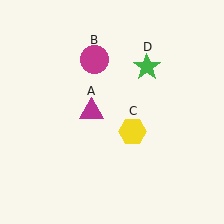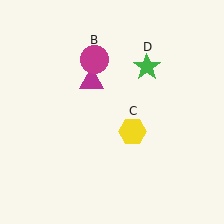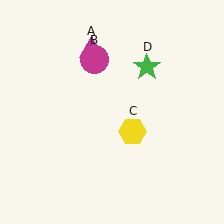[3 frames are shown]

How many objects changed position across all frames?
1 object changed position: magenta triangle (object A).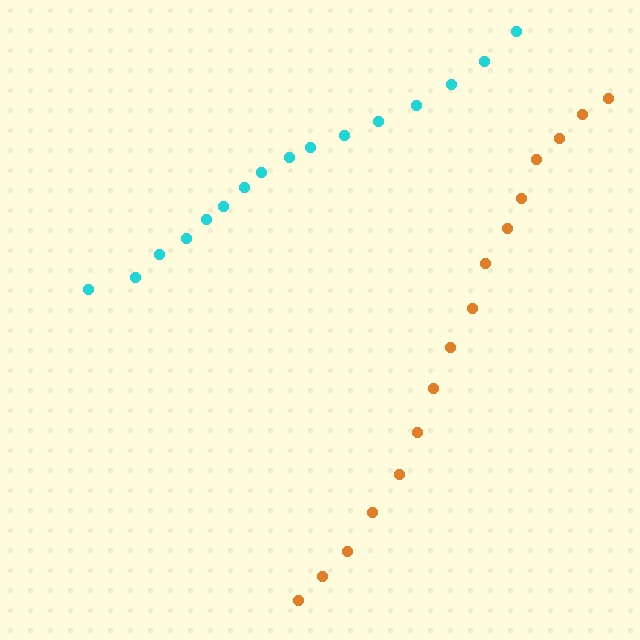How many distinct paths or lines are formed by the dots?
There are 2 distinct paths.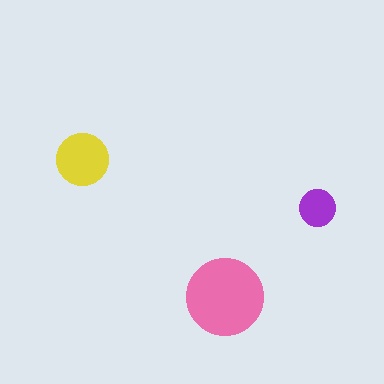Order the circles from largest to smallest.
the pink one, the yellow one, the purple one.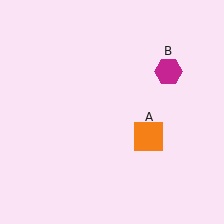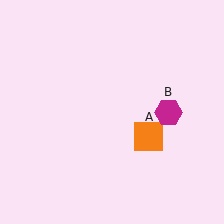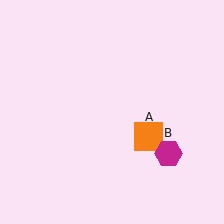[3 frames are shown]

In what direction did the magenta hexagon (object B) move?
The magenta hexagon (object B) moved down.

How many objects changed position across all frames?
1 object changed position: magenta hexagon (object B).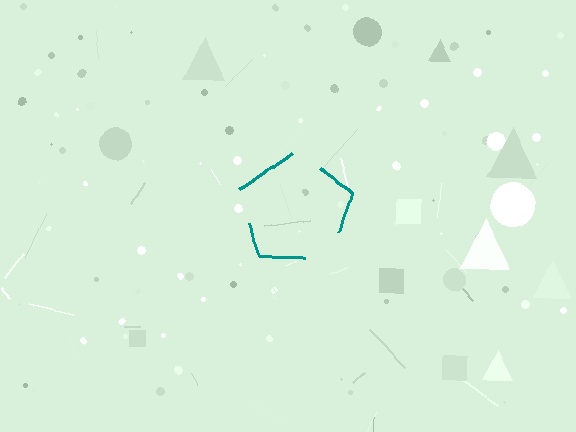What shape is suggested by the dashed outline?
The dashed outline suggests a pentagon.